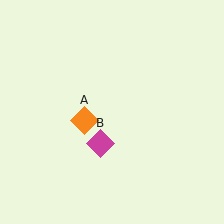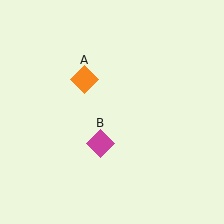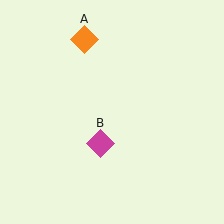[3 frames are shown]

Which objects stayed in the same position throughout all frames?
Magenta diamond (object B) remained stationary.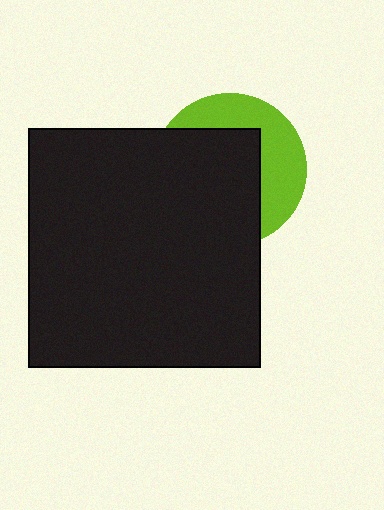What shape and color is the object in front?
The object in front is a black rectangle.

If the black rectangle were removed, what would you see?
You would see the complete lime circle.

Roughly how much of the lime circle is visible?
A small part of it is visible (roughly 39%).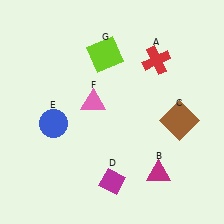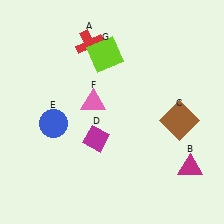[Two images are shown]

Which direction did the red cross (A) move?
The red cross (A) moved left.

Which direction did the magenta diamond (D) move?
The magenta diamond (D) moved up.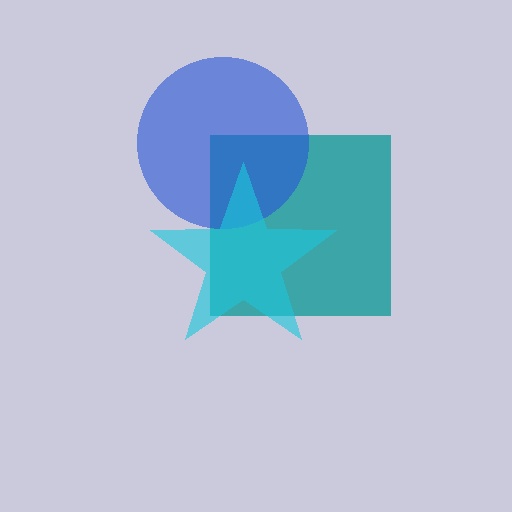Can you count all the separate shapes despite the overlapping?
Yes, there are 3 separate shapes.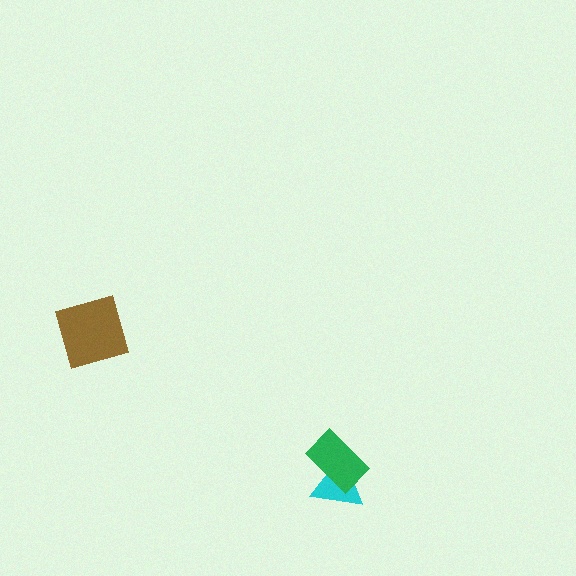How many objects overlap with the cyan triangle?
1 object overlaps with the cyan triangle.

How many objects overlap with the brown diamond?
0 objects overlap with the brown diamond.